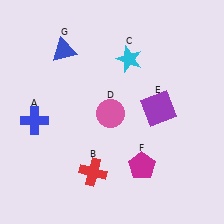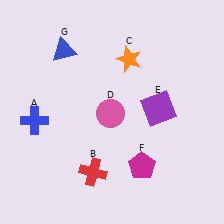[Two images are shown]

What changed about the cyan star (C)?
In Image 1, C is cyan. In Image 2, it changed to orange.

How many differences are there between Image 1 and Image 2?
There is 1 difference between the two images.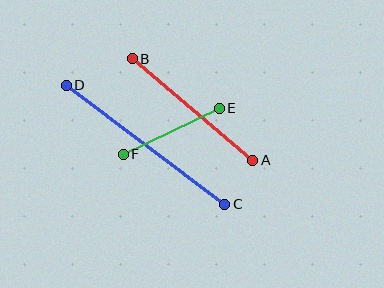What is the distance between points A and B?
The distance is approximately 158 pixels.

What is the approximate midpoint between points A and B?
The midpoint is at approximately (193, 110) pixels.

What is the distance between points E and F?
The distance is approximately 106 pixels.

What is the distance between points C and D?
The distance is approximately 198 pixels.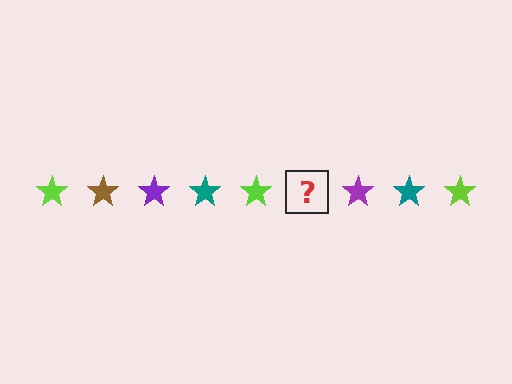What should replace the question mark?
The question mark should be replaced with a brown star.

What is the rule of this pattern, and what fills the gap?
The rule is that the pattern cycles through lime, brown, purple, teal stars. The gap should be filled with a brown star.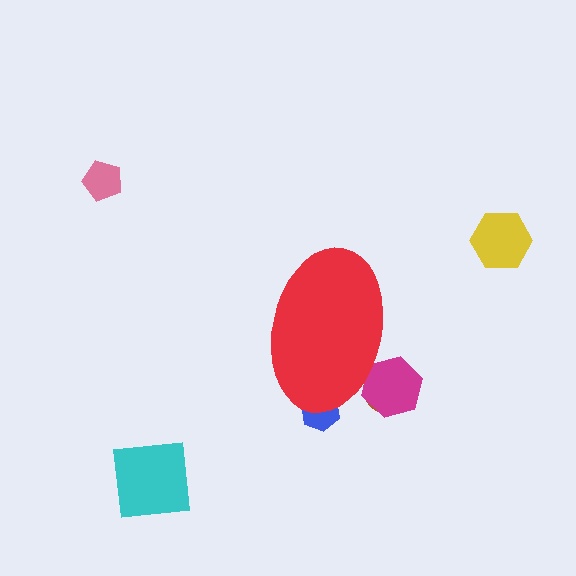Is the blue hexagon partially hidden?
Yes, the blue hexagon is partially hidden behind the red ellipse.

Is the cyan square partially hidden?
No, the cyan square is fully visible.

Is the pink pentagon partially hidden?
No, the pink pentagon is fully visible.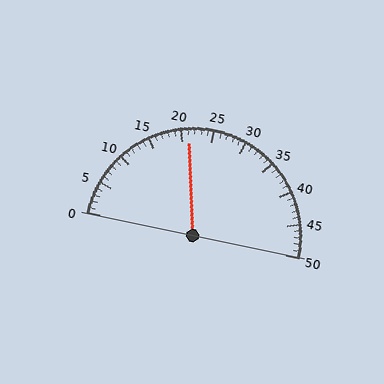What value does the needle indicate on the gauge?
The needle indicates approximately 21.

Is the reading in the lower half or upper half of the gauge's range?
The reading is in the lower half of the range (0 to 50).